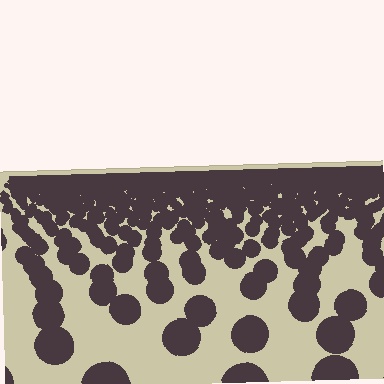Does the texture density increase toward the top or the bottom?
Density increases toward the top.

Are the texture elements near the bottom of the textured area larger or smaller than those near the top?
Larger. Near the bottom, elements are closer to the viewer and appear at a bigger on-screen size.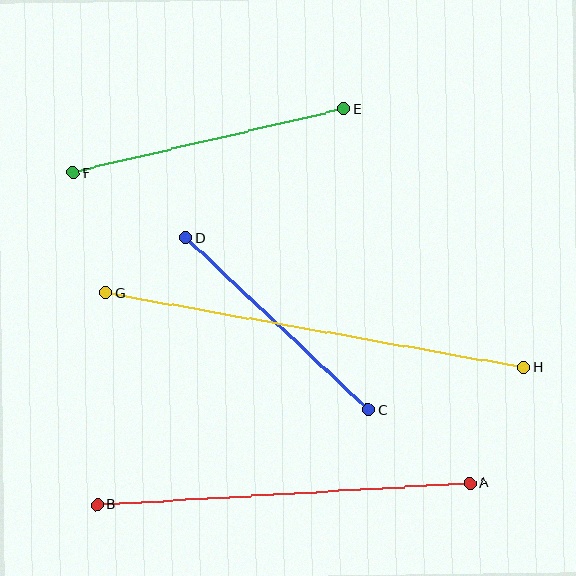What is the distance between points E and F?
The distance is approximately 278 pixels.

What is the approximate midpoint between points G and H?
The midpoint is at approximately (315, 330) pixels.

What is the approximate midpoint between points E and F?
The midpoint is at approximately (209, 141) pixels.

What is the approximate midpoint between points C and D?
The midpoint is at approximately (277, 324) pixels.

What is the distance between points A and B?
The distance is approximately 374 pixels.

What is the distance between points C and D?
The distance is approximately 251 pixels.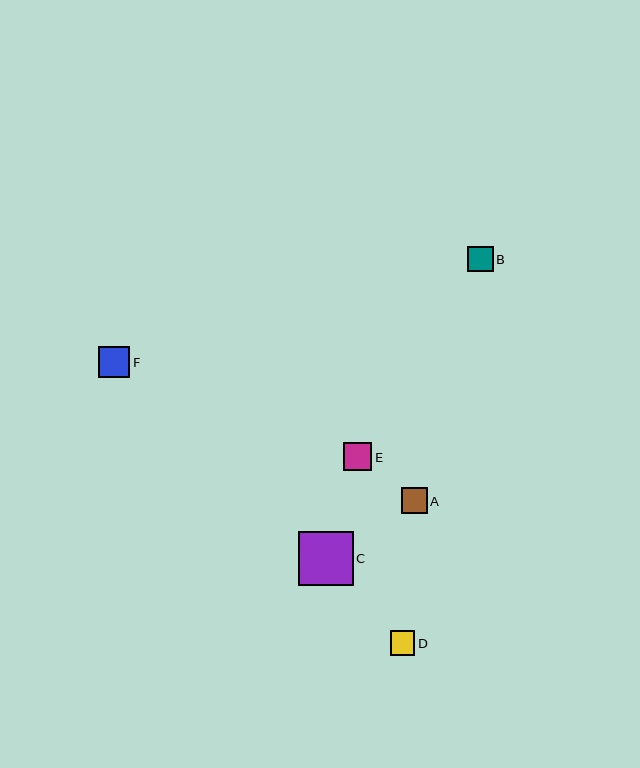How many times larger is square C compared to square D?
Square C is approximately 2.2 times the size of square D.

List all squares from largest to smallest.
From largest to smallest: C, F, E, A, B, D.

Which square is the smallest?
Square D is the smallest with a size of approximately 25 pixels.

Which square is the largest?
Square C is the largest with a size of approximately 55 pixels.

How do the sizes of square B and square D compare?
Square B and square D are approximately the same size.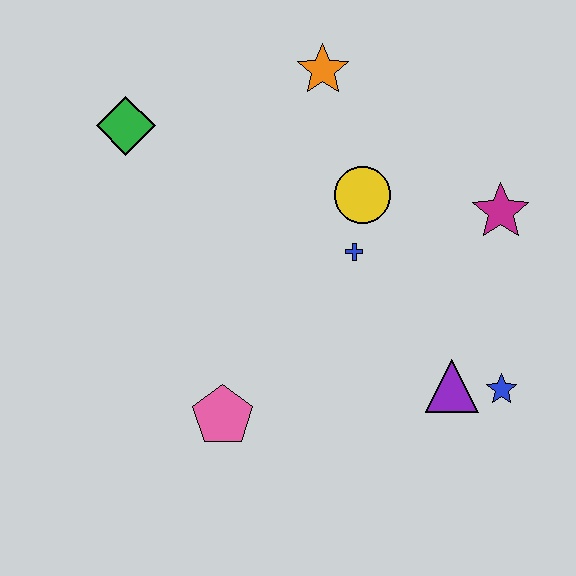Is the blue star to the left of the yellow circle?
No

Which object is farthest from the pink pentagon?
The orange star is farthest from the pink pentagon.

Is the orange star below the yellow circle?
No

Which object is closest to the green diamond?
The orange star is closest to the green diamond.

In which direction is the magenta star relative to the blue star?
The magenta star is above the blue star.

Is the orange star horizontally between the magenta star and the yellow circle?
No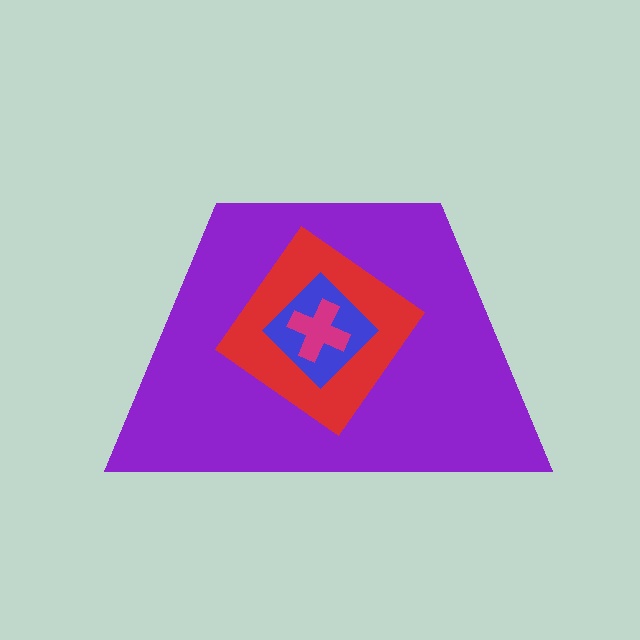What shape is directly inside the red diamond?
The blue diamond.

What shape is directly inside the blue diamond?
The magenta cross.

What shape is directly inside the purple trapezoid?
The red diamond.